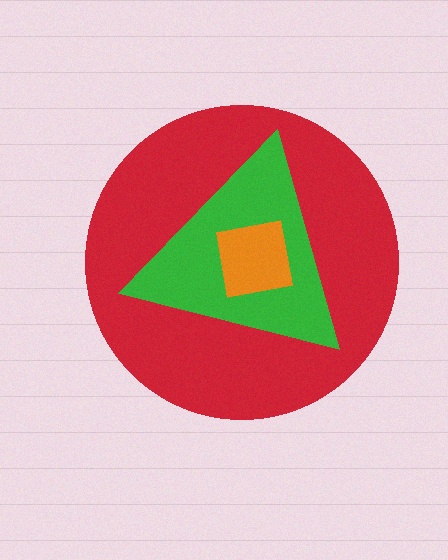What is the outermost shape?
The red circle.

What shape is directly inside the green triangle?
The orange square.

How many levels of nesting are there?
3.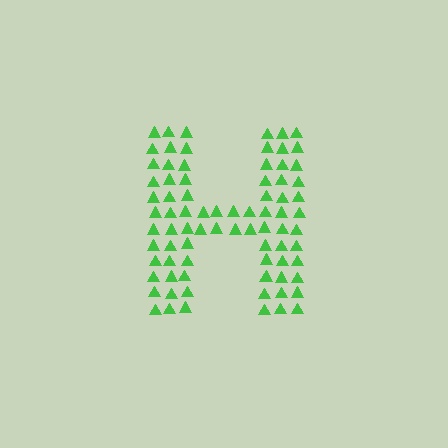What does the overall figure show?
The overall figure shows the letter H.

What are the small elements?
The small elements are triangles.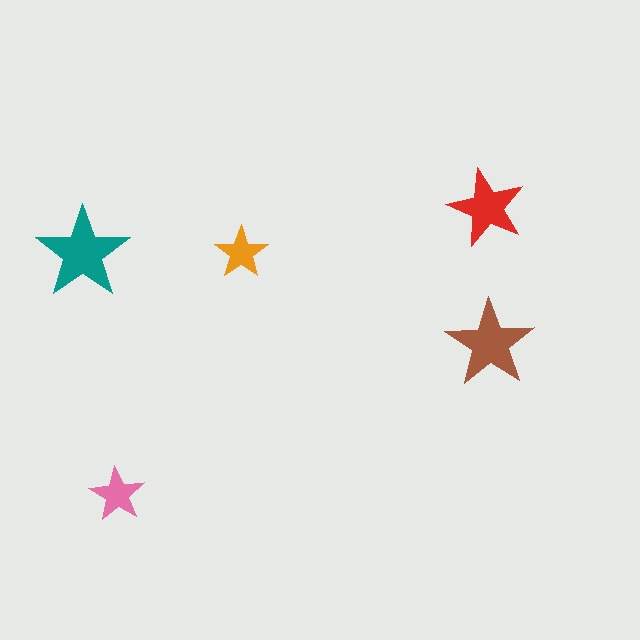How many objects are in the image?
There are 5 objects in the image.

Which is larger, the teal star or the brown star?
The teal one.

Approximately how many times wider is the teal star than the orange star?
About 2 times wider.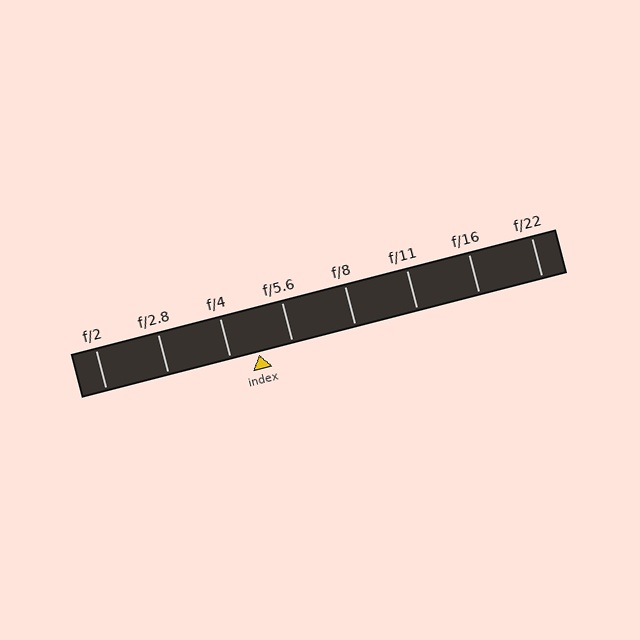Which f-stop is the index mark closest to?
The index mark is closest to f/4.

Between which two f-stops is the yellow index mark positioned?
The index mark is between f/4 and f/5.6.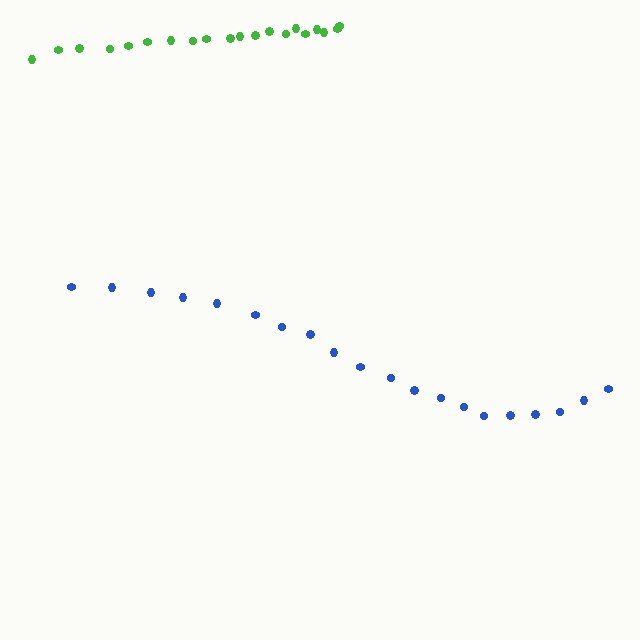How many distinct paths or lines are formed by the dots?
There are 2 distinct paths.